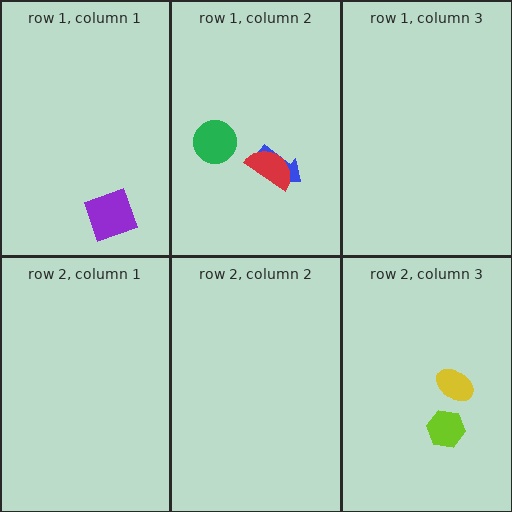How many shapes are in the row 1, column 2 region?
3.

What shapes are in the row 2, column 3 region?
The lime hexagon, the yellow ellipse.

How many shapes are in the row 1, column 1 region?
1.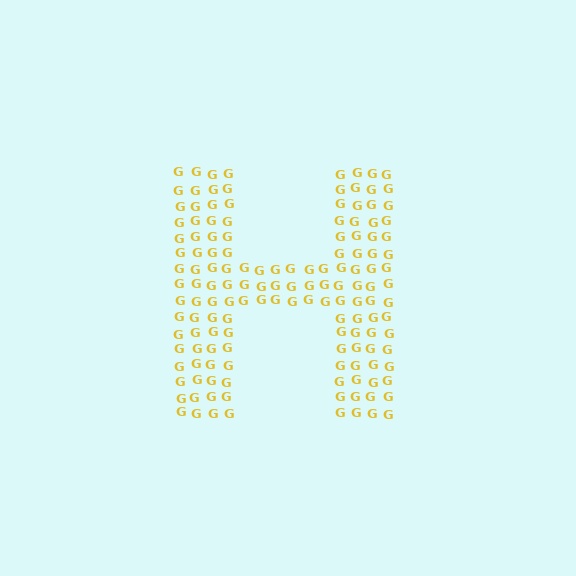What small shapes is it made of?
It is made of small letter G's.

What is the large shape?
The large shape is the letter H.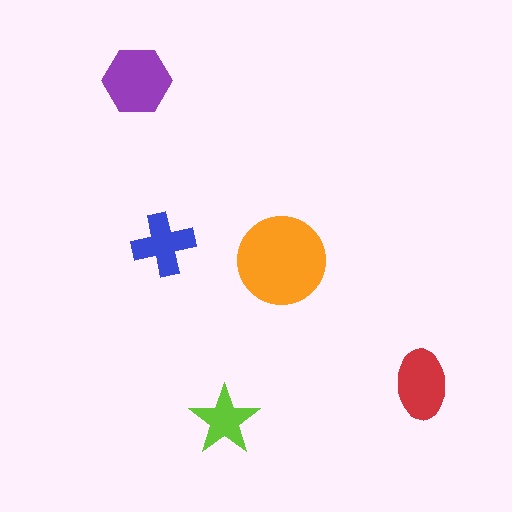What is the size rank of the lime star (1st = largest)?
5th.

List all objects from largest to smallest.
The orange circle, the purple hexagon, the red ellipse, the blue cross, the lime star.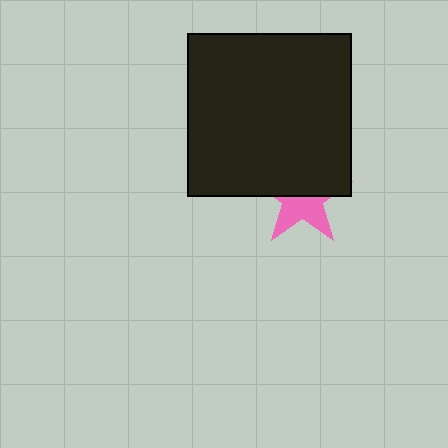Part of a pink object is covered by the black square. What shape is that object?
It is a star.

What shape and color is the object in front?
The object in front is a black square.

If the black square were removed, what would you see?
You would see the complete pink star.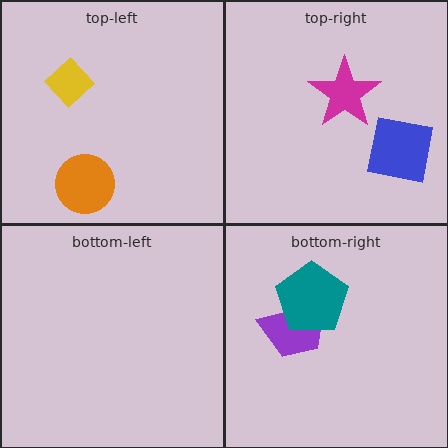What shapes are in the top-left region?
The orange circle, the yellow diamond.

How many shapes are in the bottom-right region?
2.